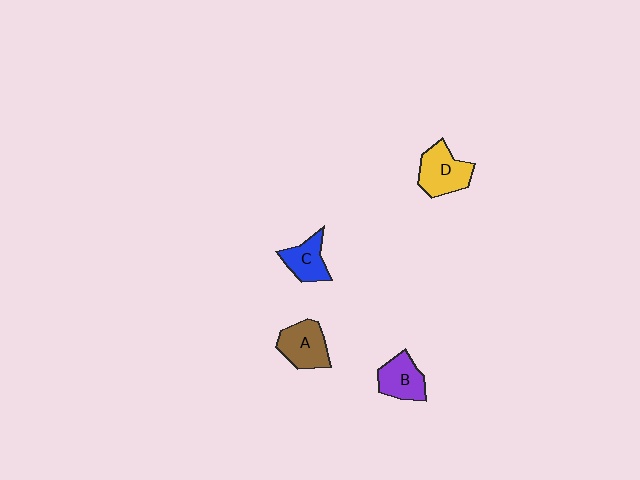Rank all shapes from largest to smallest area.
From largest to smallest: D (yellow), A (brown), B (purple), C (blue).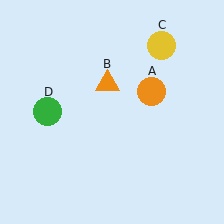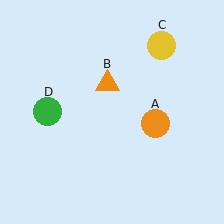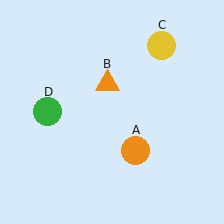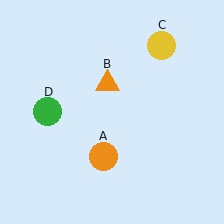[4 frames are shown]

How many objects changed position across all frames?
1 object changed position: orange circle (object A).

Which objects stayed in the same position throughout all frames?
Orange triangle (object B) and yellow circle (object C) and green circle (object D) remained stationary.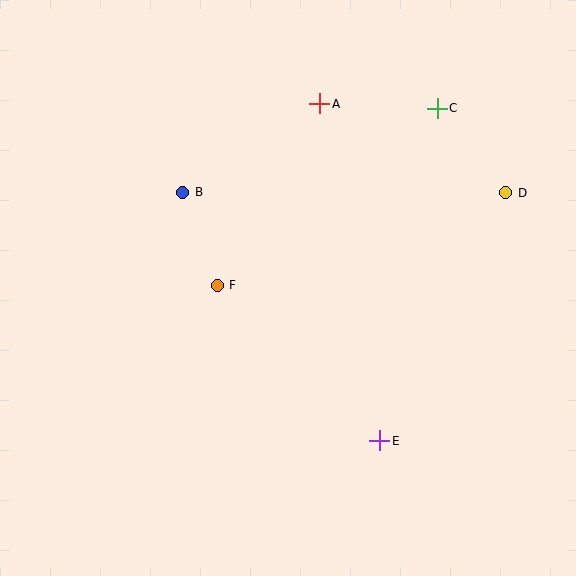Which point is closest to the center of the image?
Point F at (217, 285) is closest to the center.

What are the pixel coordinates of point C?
Point C is at (437, 108).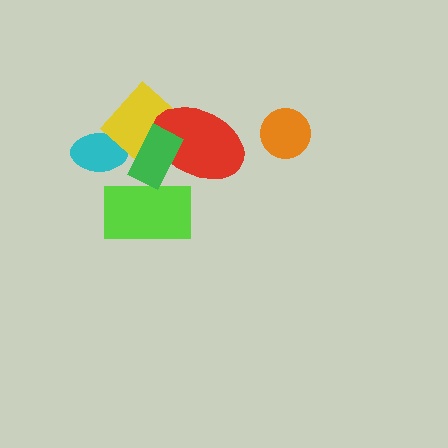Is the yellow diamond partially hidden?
Yes, it is partially covered by another shape.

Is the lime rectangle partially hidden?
Yes, it is partially covered by another shape.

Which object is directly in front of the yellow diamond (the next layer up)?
The red ellipse is directly in front of the yellow diamond.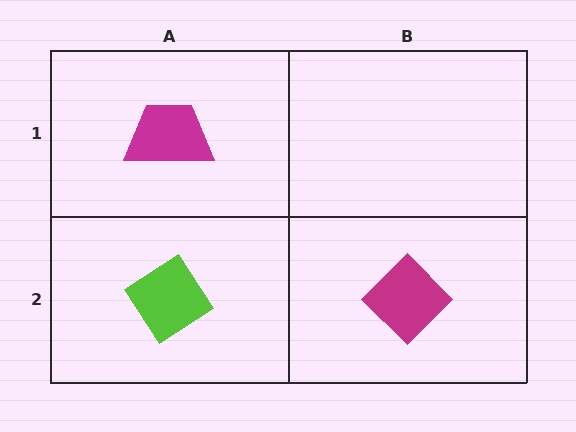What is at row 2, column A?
A lime diamond.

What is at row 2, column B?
A magenta diamond.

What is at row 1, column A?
A magenta trapezoid.